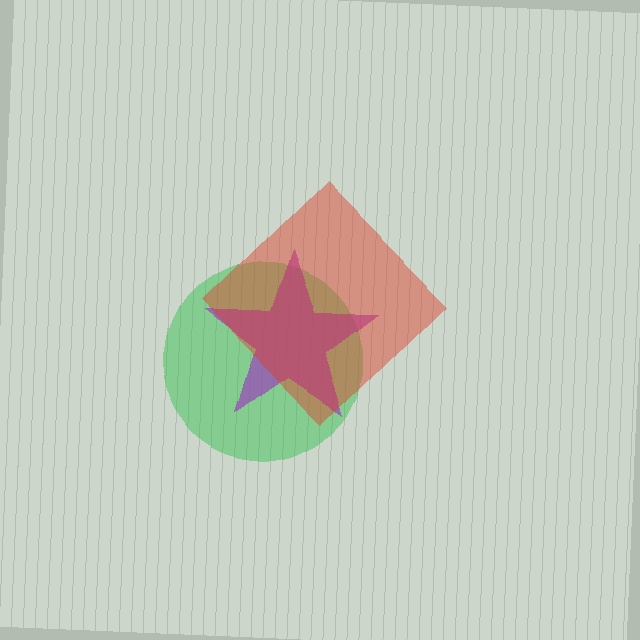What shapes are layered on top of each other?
The layered shapes are: a green circle, a purple star, a red diamond.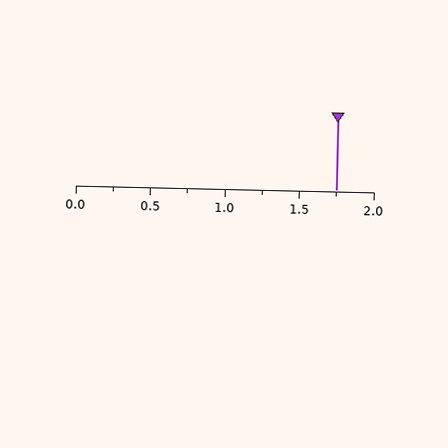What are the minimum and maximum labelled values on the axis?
The axis runs from 0.0 to 2.0.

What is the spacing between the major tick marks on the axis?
The major ticks are spaced 0.5 apart.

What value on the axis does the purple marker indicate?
The marker indicates approximately 1.75.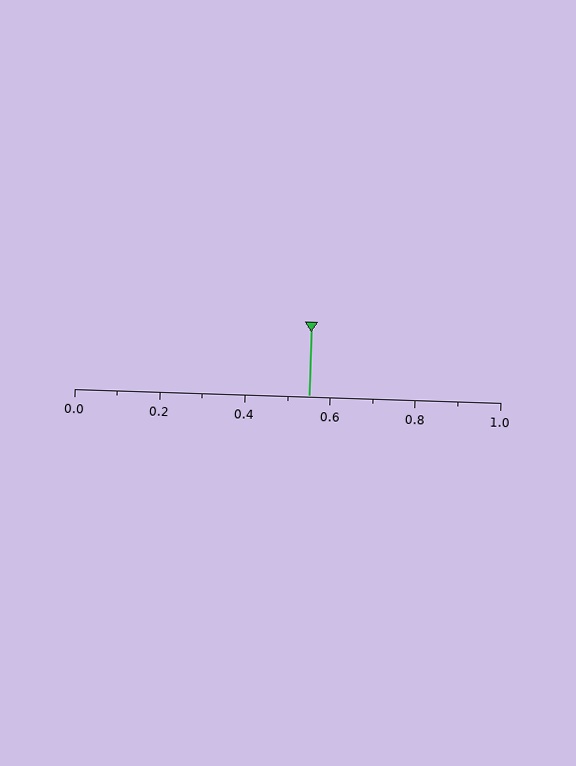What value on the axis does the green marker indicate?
The marker indicates approximately 0.55.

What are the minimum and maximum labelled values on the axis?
The axis runs from 0.0 to 1.0.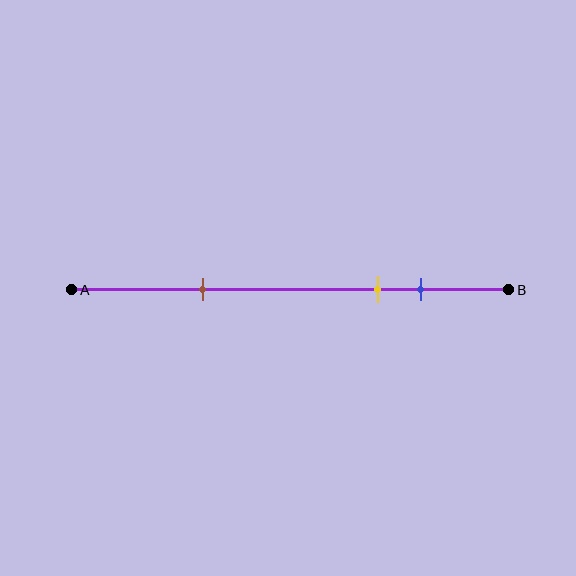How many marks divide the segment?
There are 3 marks dividing the segment.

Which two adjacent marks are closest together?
The yellow and blue marks are the closest adjacent pair.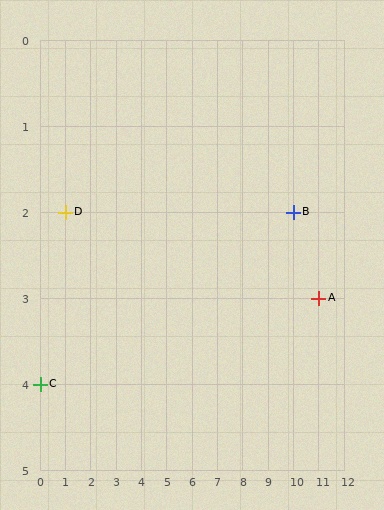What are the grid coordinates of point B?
Point B is at grid coordinates (10, 2).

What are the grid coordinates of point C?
Point C is at grid coordinates (0, 4).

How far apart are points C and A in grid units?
Points C and A are 11 columns and 1 row apart (about 11.0 grid units diagonally).